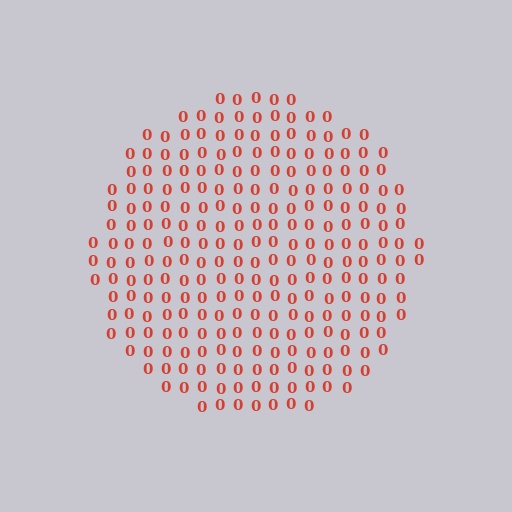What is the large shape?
The large shape is a circle.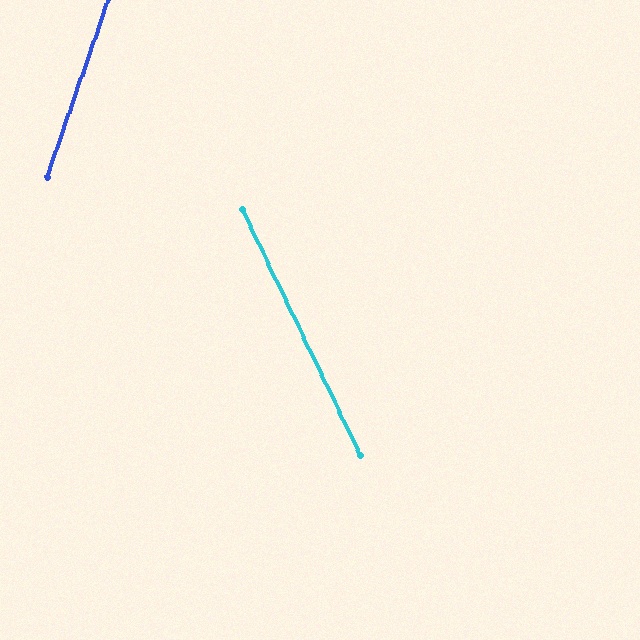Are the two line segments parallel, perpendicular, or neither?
Neither parallel nor perpendicular — they differ by about 45°.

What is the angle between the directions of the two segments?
Approximately 45 degrees.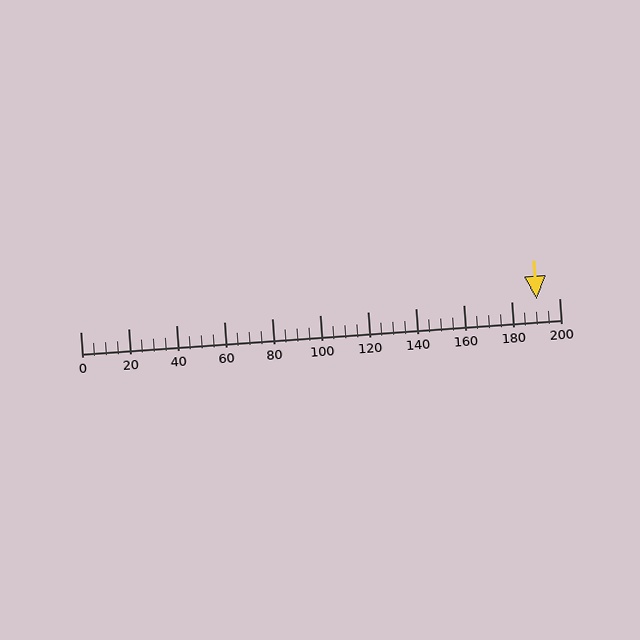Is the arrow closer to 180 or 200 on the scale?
The arrow is closer to 200.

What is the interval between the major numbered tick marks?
The major tick marks are spaced 20 units apart.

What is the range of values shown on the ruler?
The ruler shows values from 0 to 200.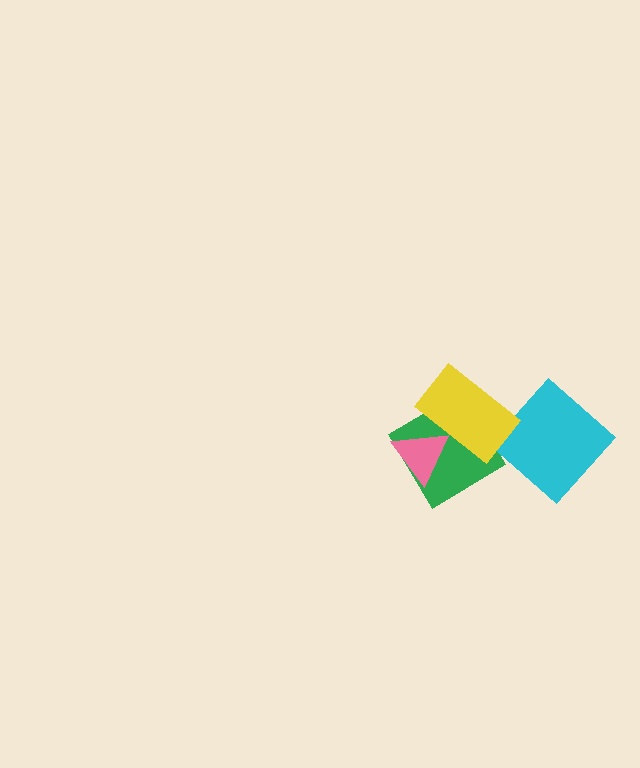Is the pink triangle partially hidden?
No, no other shape covers it.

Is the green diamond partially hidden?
Yes, it is partially covered by another shape.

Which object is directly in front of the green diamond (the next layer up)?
The yellow rectangle is directly in front of the green diamond.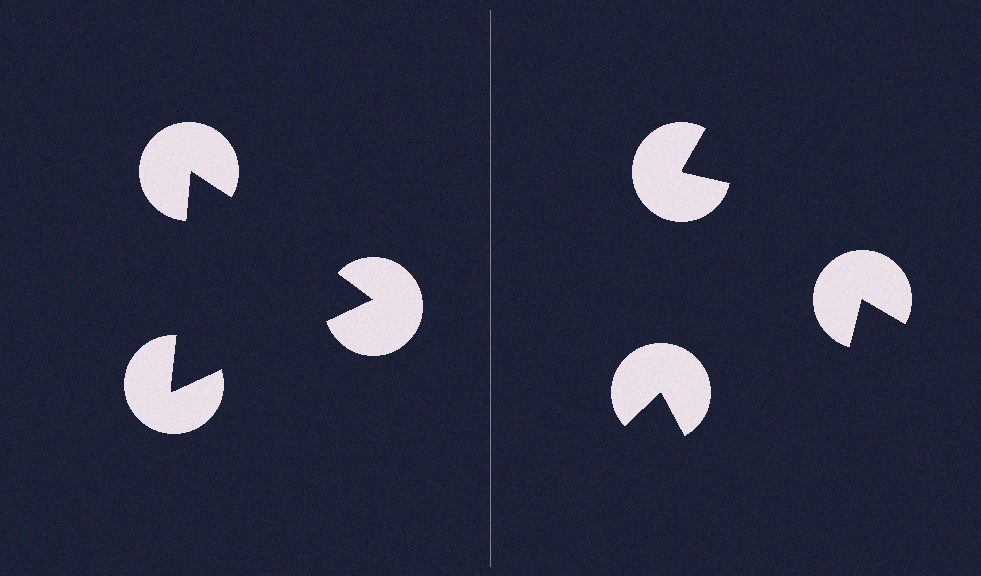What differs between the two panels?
The pac-man discs are positioned identically on both sides; only the wedge orientations differ. On the left they align to a triangle; on the right they are misaligned.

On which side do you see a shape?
An illusory triangle appears on the left side. On the right side the wedge cuts are rotated, so no coherent shape forms.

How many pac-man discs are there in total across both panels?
6 — 3 on each side.